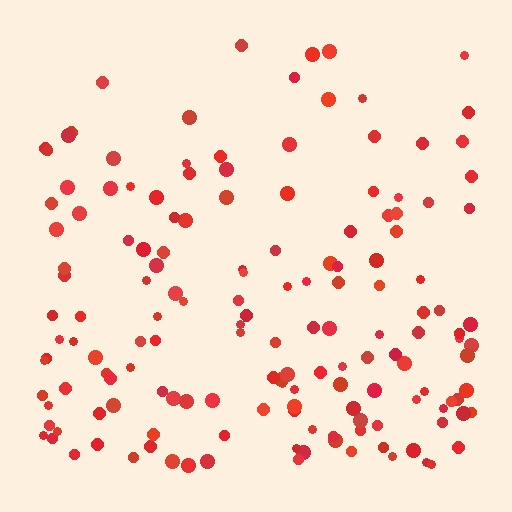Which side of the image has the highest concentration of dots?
The bottom.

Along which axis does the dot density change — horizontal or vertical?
Vertical.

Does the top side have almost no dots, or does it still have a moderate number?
Still a moderate number, just noticeably fewer than the bottom.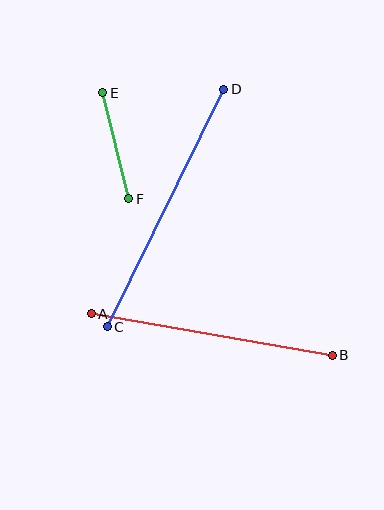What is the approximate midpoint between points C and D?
The midpoint is at approximately (166, 208) pixels.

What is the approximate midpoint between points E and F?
The midpoint is at approximately (116, 146) pixels.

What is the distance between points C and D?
The distance is approximately 265 pixels.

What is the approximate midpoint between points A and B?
The midpoint is at approximately (212, 334) pixels.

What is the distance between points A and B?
The distance is approximately 245 pixels.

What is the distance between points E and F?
The distance is approximately 109 pixels.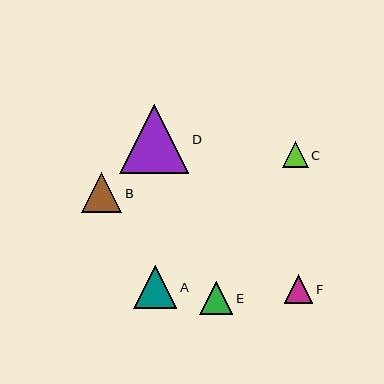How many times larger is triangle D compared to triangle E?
Triangle D is approximately 2.1 times the size of triangle E.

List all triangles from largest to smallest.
From largest to smallest: D, A, B, E, F, C.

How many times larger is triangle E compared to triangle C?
Triangle E is approximately 1.3 times the size of triangle C.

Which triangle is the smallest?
Triangle C is the smallest with a size of approximately 26 pixels.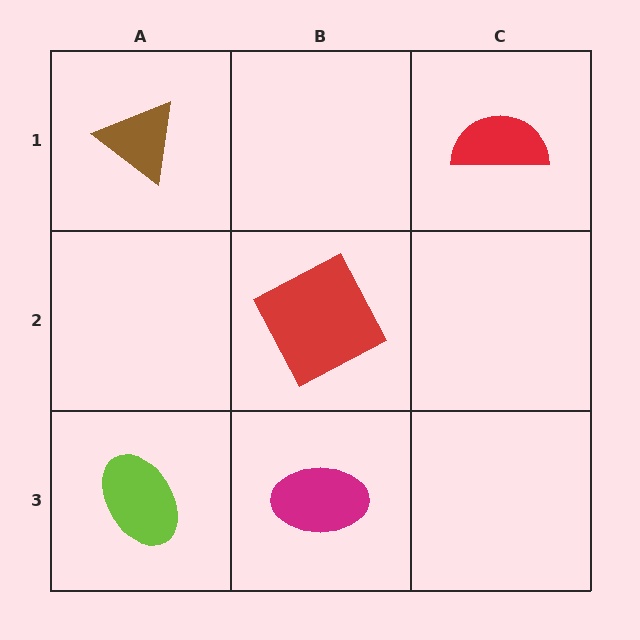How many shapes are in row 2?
1 shape.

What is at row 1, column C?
A red semicircle.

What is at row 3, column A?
A lime ellipse.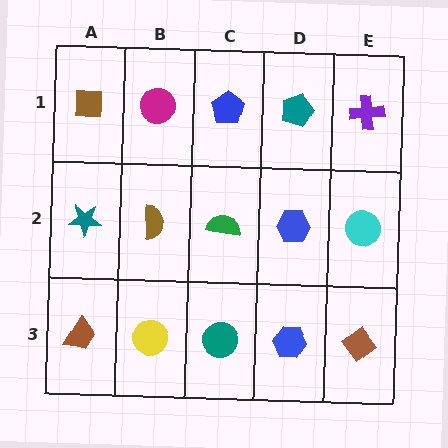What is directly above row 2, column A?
A brown square.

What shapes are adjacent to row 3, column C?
A green semicircle (row 2, column C), a yellow circle (row 3, column B), a blue hexagon (row 3, column D).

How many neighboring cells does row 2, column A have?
3.